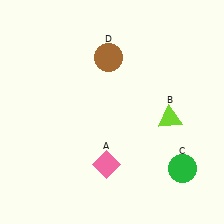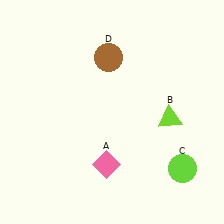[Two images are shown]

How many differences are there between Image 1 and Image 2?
There is 1 difference between the two images.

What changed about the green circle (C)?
In Image 1, C is green. In Image 2, it changed to lime.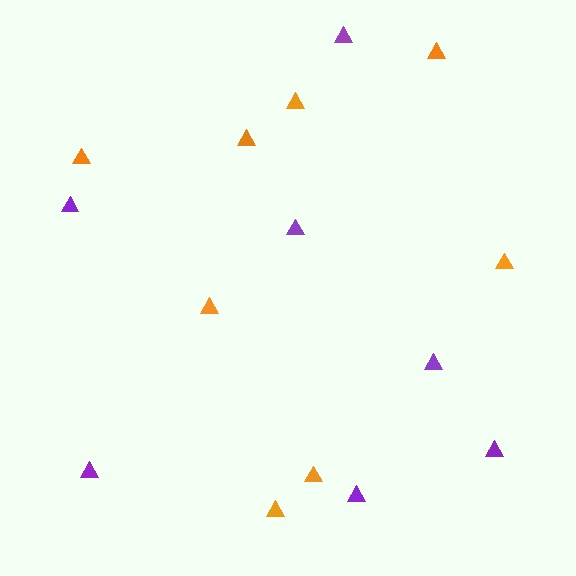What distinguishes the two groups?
There are 2 groups: one group of purple triangles (7) and one group of orange triangles (8).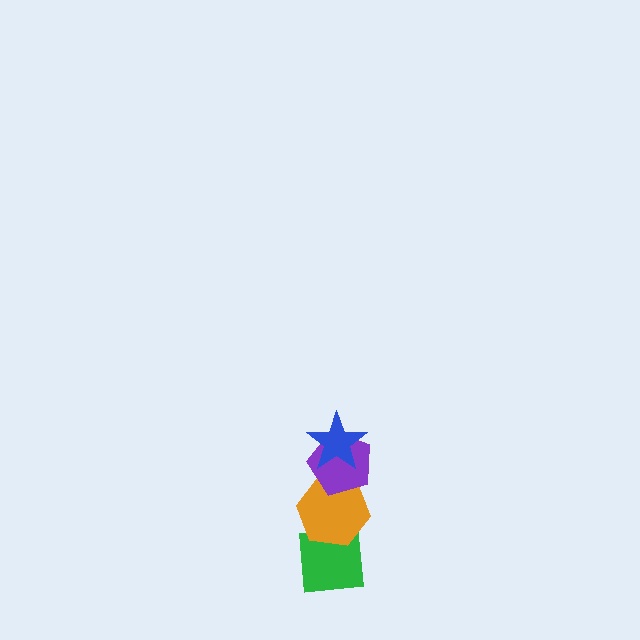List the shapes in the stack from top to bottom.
From top to bottom: the blue star, the purple pentagon, the orange hexagon, the green square.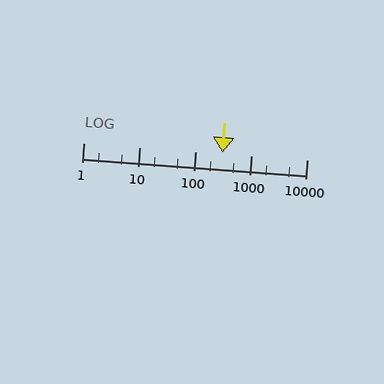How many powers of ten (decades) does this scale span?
The scale spans 4 decades, from 1 to 10000.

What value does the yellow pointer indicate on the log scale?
The pointer indicates approximately 310.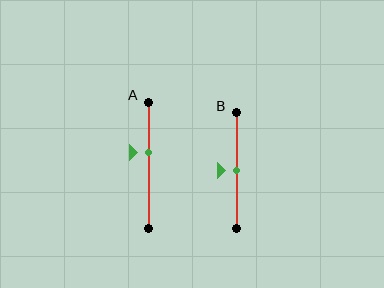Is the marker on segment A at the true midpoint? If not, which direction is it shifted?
No, the marker on segment A is shifted upward by about 10% of the segment length.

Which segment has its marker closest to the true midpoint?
Segment B has its marker closest to the true midpoint.